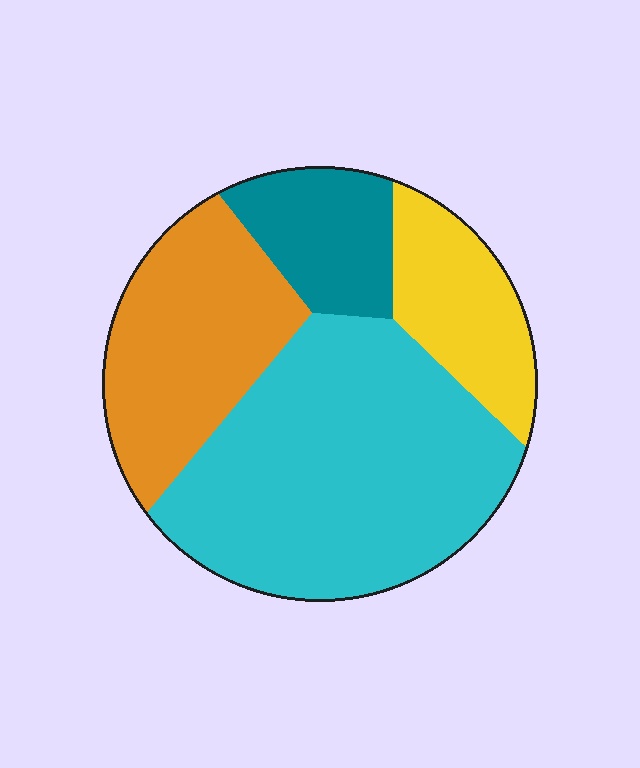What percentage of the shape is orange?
Orange covers around 25% of the shape.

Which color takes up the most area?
Cyan, at roughly 50%.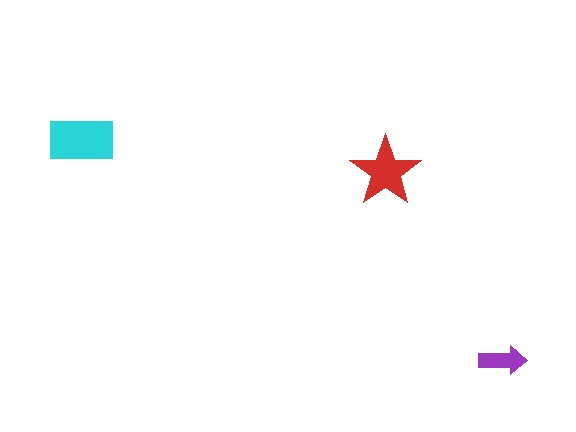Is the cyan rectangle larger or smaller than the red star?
Larger.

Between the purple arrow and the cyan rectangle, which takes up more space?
The cyan rectangle.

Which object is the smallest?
The purple arrow.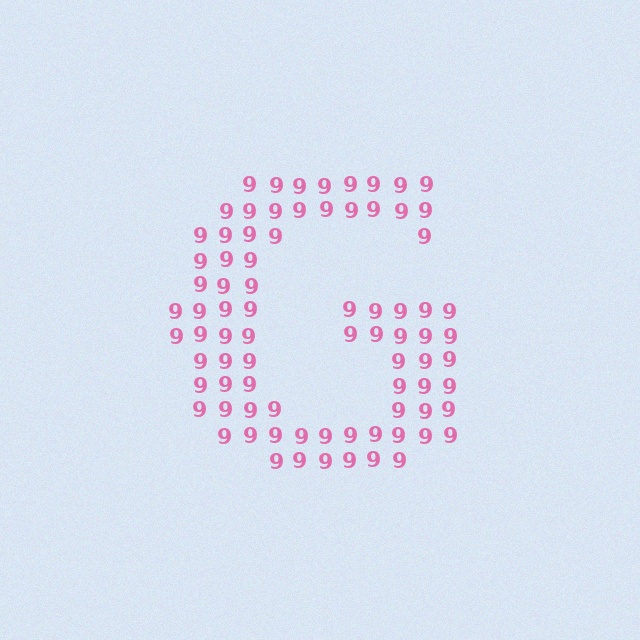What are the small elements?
The small elements are digit 9's.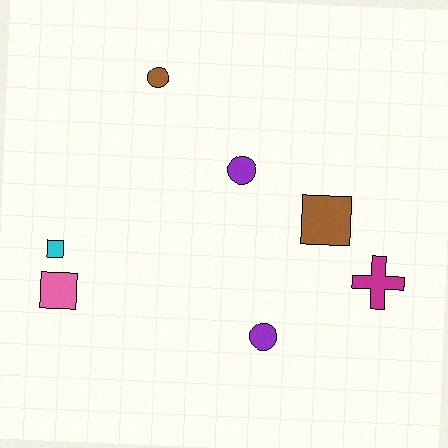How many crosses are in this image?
There is 1 cross.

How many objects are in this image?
There are 7 objects.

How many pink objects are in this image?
There is 1 pink object.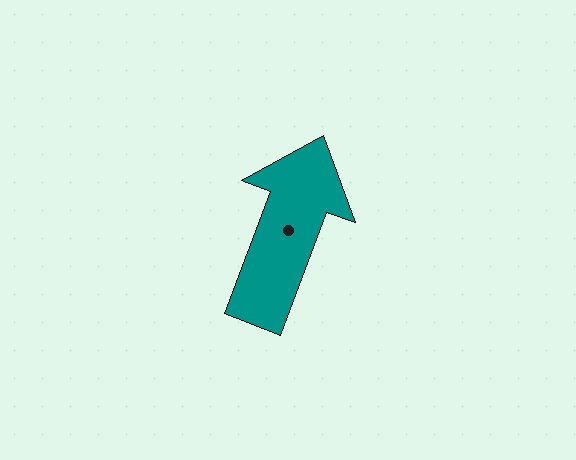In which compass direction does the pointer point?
North.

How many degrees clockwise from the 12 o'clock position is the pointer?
Approximately 21 degrees.